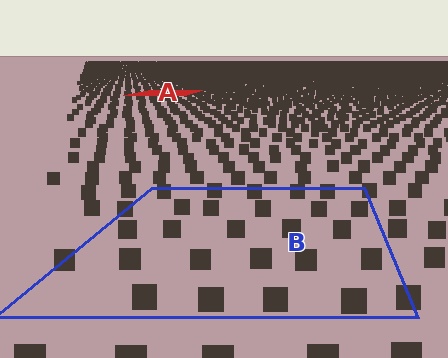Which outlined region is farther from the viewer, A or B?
Region A is farther from the viewer — the texture elements inside it appear smaller and more densely packed.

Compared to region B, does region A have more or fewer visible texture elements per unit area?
Region A has more texture elements per unit area — they are packed more densely because it is farther away.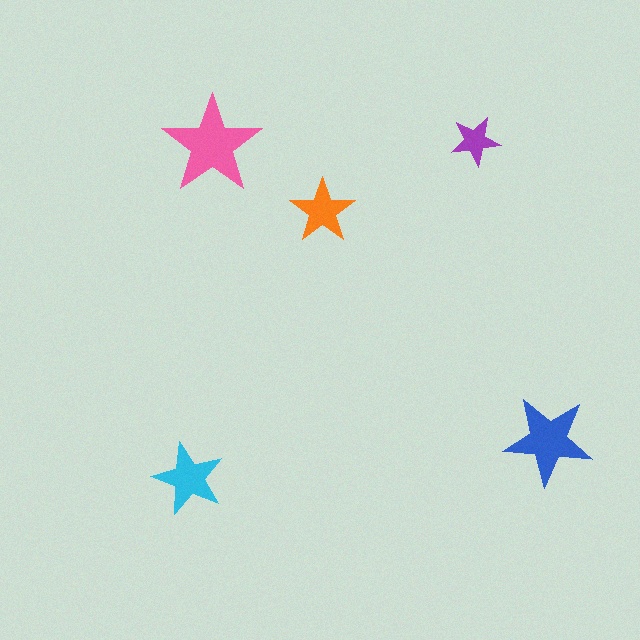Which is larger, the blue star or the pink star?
The pink one.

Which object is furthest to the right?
The blue star is rightmost.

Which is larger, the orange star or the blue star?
The blue one.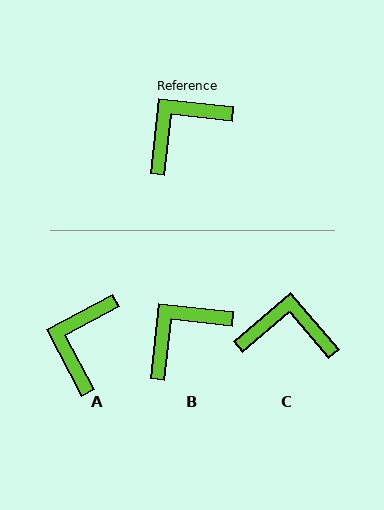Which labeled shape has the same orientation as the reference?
B.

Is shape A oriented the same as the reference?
No, it is off by about 34 degrees.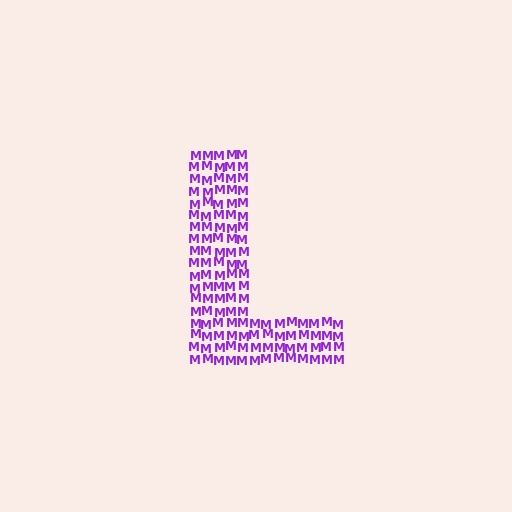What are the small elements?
The small elements are letter M's.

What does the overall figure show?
The overall figure shows the letter L.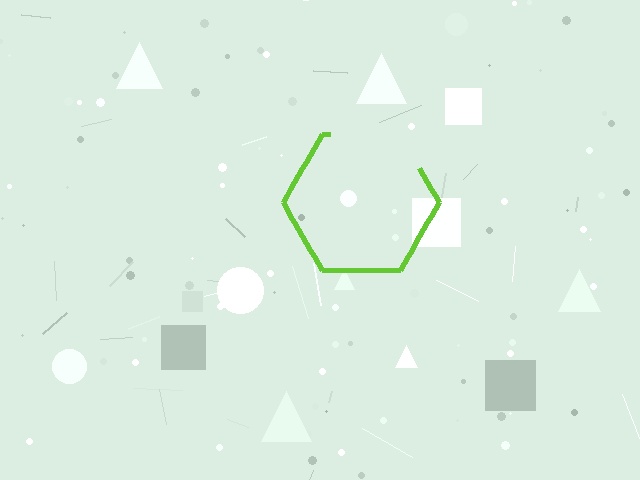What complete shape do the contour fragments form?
The contour fragments form a hexagon.